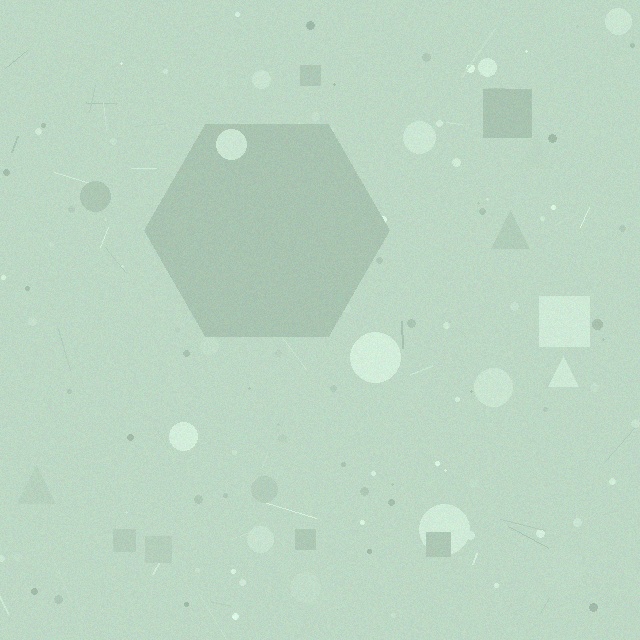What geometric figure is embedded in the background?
A hexagon is embedded in the background.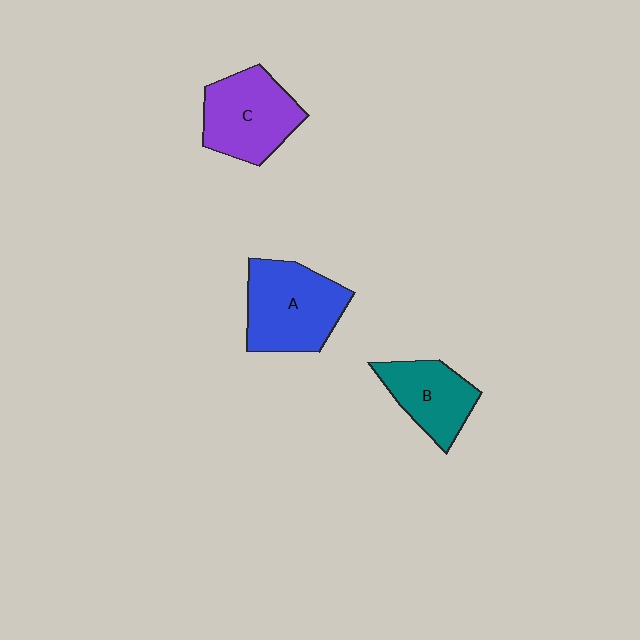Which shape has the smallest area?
Shape B (teal).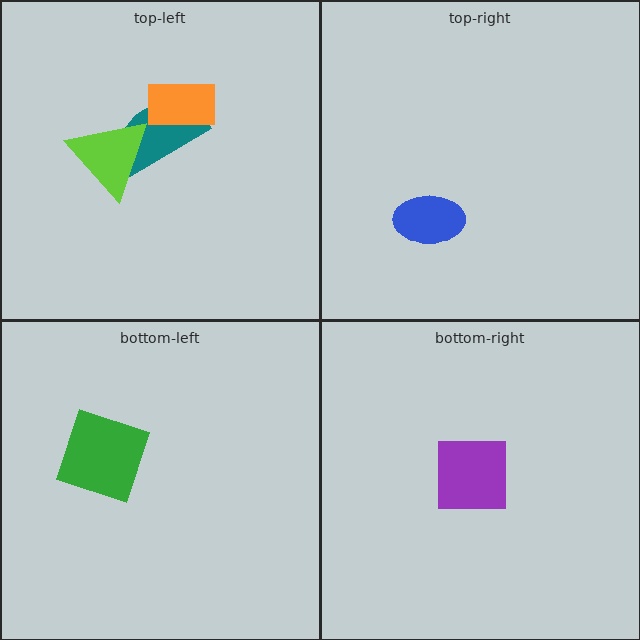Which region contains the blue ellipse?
The top-right region.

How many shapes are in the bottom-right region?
1.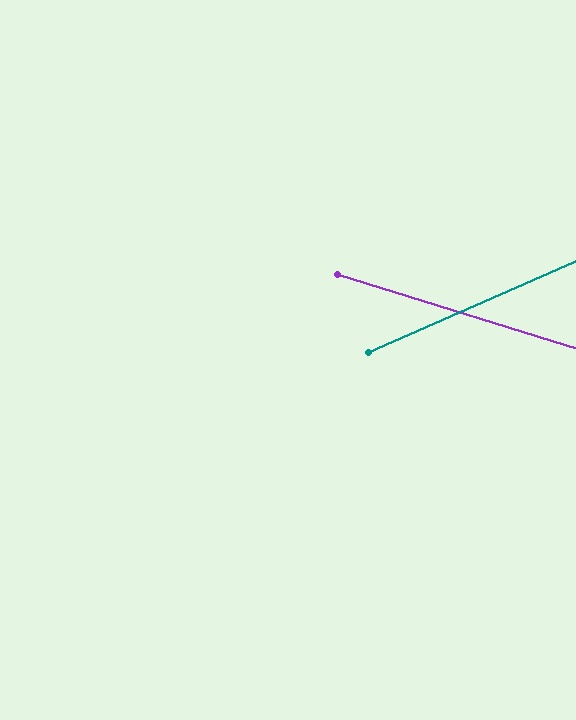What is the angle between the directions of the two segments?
Approximately 41 degrees.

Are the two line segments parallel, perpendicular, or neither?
Neither parallel nor perpendicular — they differ by about 41°.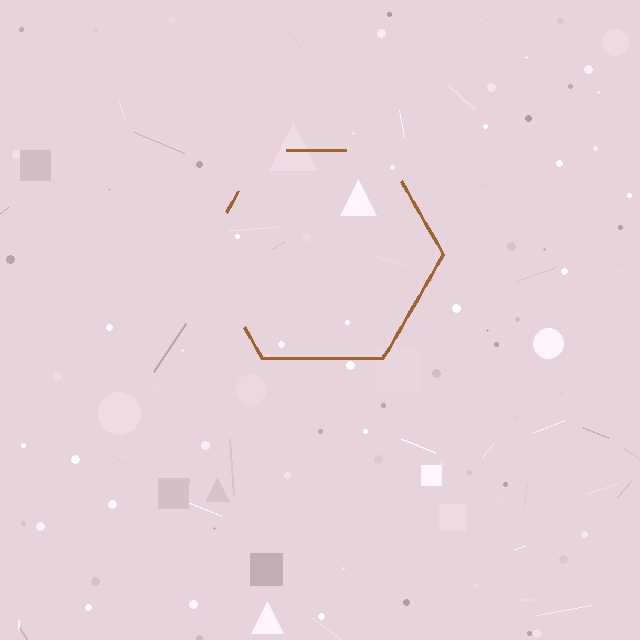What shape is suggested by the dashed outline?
The dashed outline suggests a hexagon.